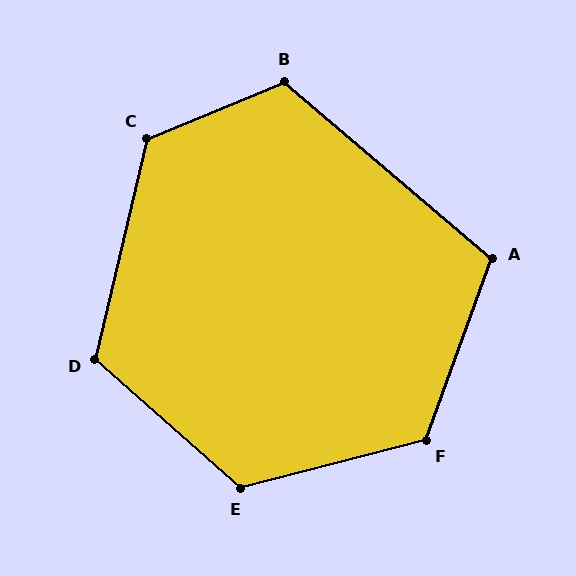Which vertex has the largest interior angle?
C, at approximately 125 degrees.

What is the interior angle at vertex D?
Approximately 118 degrees (obtuse).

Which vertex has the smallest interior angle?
A, at approximately 111 degrees.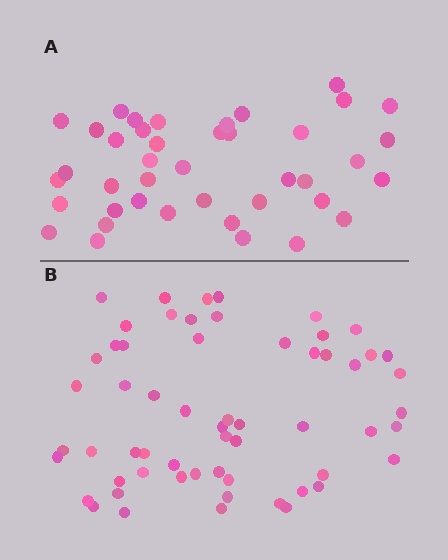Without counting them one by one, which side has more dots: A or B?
Region B (the bottom region) has more dots.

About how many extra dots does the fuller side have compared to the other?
Region B has approximately 20 more dots than region A.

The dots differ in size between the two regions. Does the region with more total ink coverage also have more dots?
No. Region A has more total ink coverage because its dots are larger, but region B actually contains more individual dots. Total area can be misleading — the number of items is what matters here.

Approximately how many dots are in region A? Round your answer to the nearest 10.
About 40 dots. (The exact count is 41, which rounds to 40.)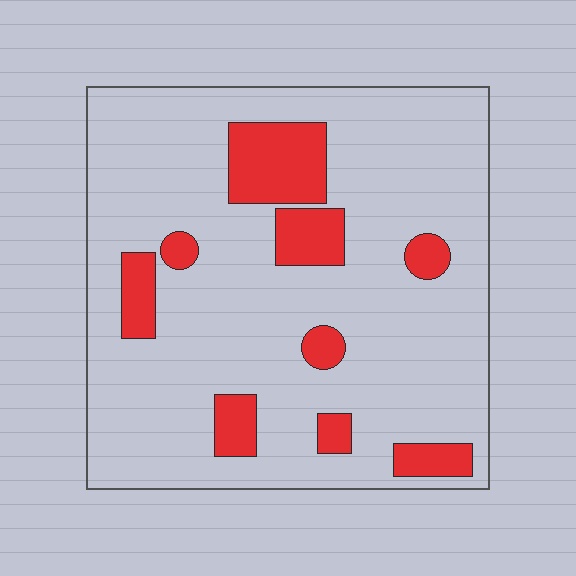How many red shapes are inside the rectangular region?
9.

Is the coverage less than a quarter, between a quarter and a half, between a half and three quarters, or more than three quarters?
Less than a quarter.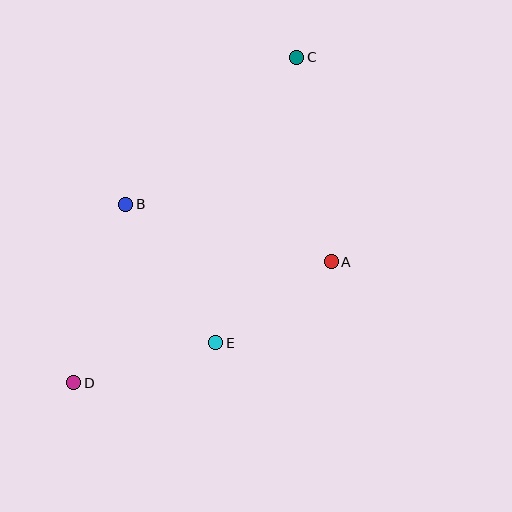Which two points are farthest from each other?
Points C and D are farthest from each other.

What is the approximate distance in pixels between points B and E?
The distance between B and E is approximately 165 pixels.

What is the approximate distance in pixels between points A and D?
The distance between A and D is approximately 284 pixels.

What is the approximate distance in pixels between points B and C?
The distance between B and C is approximately 226 pixels.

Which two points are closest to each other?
Points A and E are closest to each other.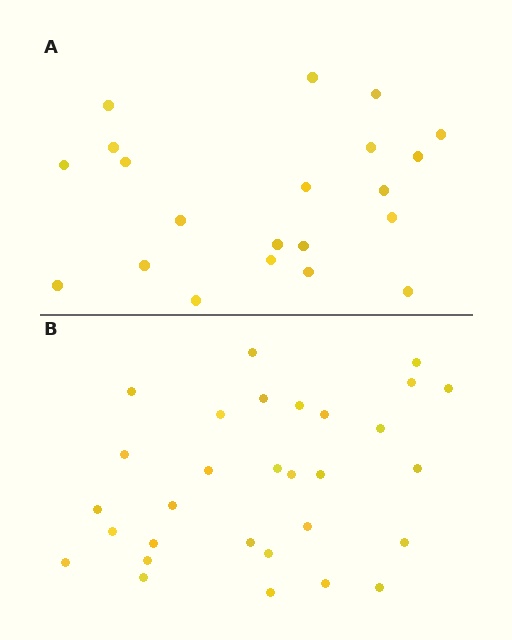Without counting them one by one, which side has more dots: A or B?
Region B (the bottom region) has more dots.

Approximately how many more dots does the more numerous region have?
Region B has roughly 8 or so more dots than region A.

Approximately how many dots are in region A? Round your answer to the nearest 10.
About 20 dots. (The exact count is 21, which rounds to 20.)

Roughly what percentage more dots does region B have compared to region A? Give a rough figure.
About 45% more.